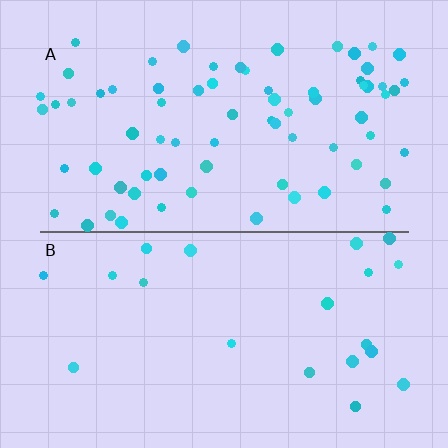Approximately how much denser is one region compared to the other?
Approximately 3.4× — region A over region B.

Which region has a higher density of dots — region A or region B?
A (the top).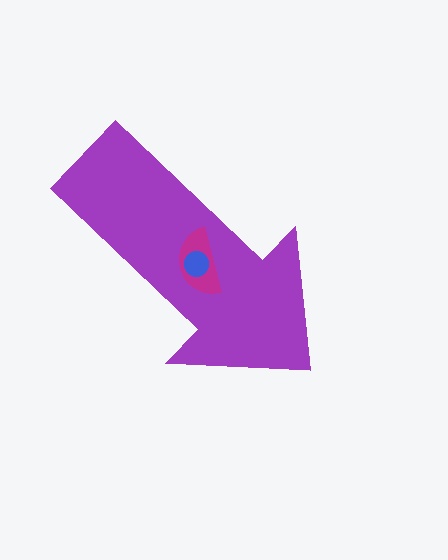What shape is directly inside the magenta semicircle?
The blue circle.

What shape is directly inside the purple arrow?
The magenta semicircle.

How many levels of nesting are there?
3.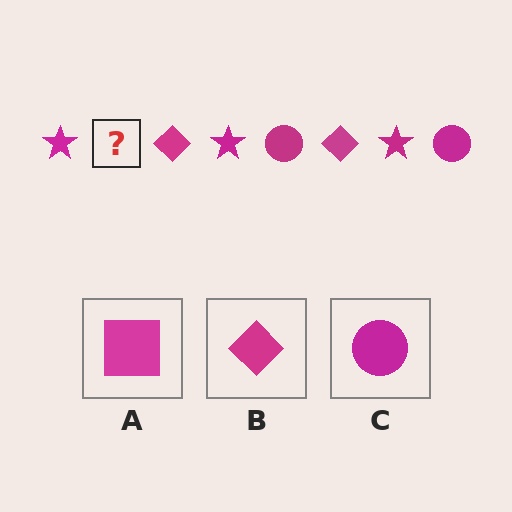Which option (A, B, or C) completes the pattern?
C.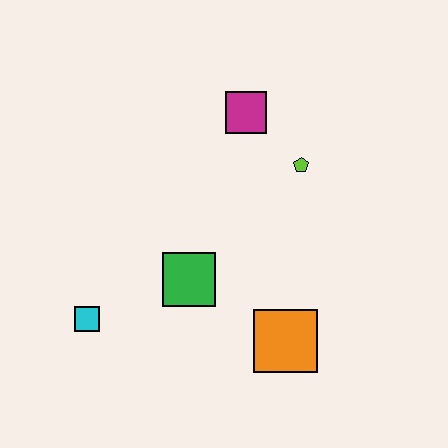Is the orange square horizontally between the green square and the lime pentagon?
Yes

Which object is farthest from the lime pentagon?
The cyan square is farthest from the lime pentagon.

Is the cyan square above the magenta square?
No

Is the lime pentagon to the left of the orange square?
No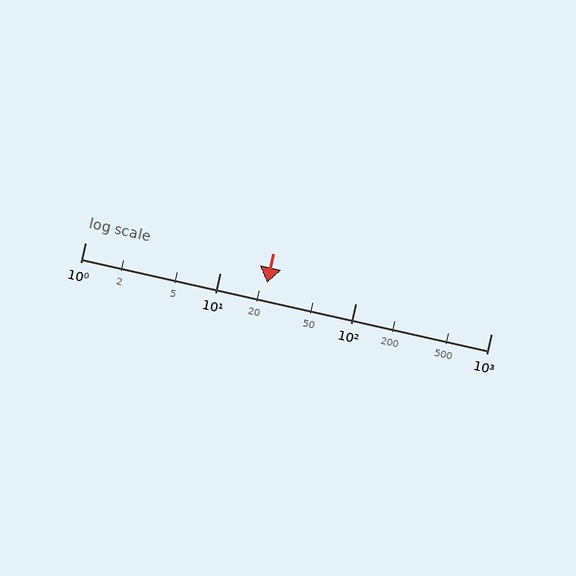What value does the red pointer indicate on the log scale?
The pointer indicates approximately 22.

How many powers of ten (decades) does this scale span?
The scale spans 3 decades, from 1 to 1000.